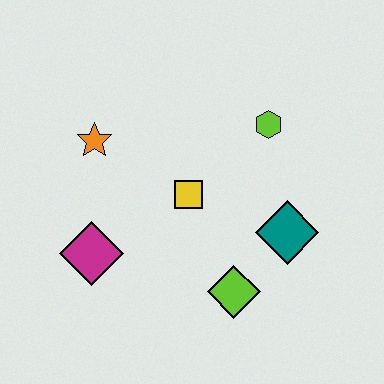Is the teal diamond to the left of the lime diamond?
No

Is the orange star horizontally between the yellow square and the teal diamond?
No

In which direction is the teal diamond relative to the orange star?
The teal diamond is to the right of the orange star.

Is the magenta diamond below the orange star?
Yes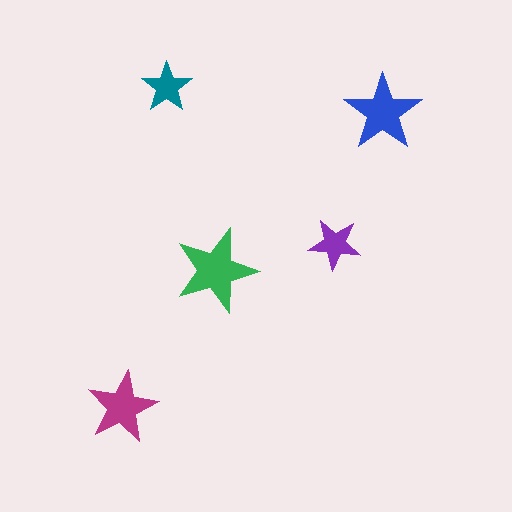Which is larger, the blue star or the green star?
The green one.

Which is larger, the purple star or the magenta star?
The magenta one.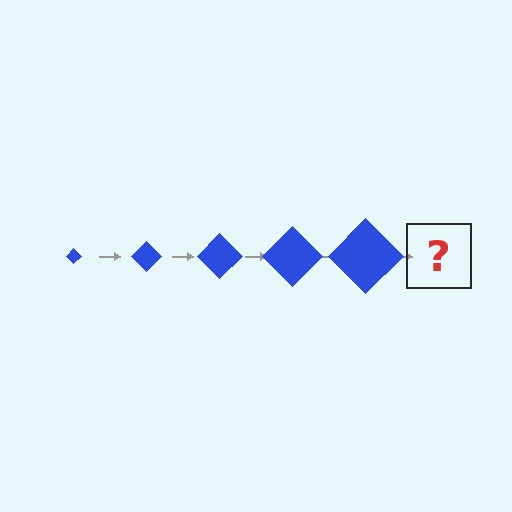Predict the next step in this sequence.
The next step is a blue diamond, larger than the previous one.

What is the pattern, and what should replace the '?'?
The pattern is that the diamond gets progressively larger each step. The '?' should be a blue diamond, larger than the previous one.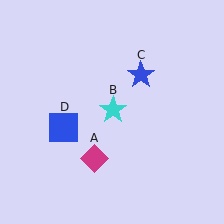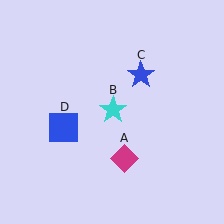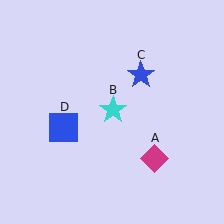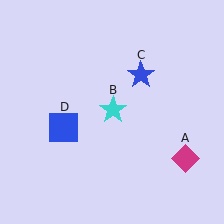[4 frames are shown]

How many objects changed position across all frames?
1 object changed position: magenta diamond (object A).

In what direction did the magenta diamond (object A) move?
The magenta diamond (object A) moved right.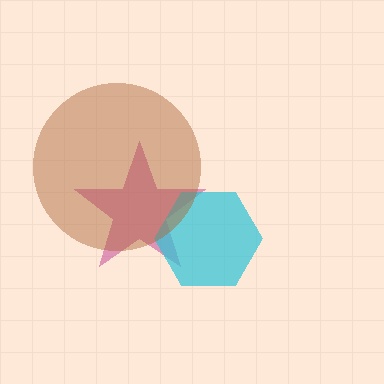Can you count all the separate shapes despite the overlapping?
Yes, there are 3 separate shapes.